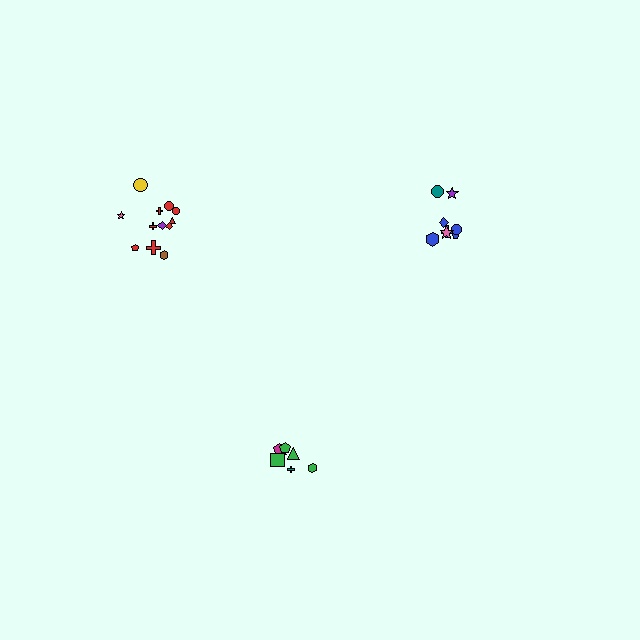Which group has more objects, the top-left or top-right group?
The top-left group.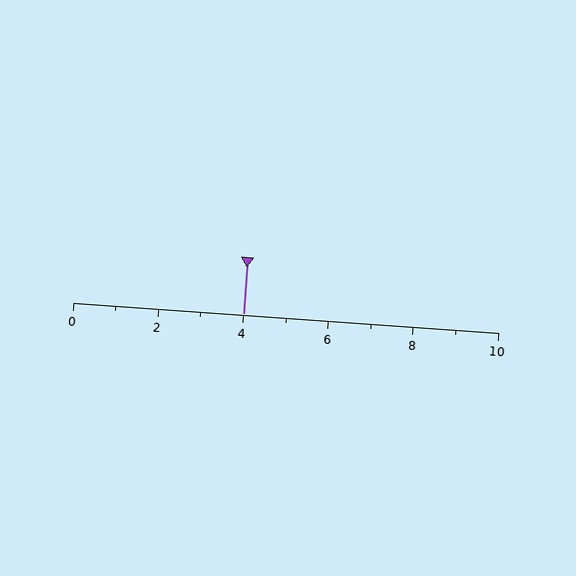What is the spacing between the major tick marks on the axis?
The major ticks are spaced 2 apart.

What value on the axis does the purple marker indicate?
The marker indicates approximately 4.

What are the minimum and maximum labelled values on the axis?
The axis runs from 0 to 10.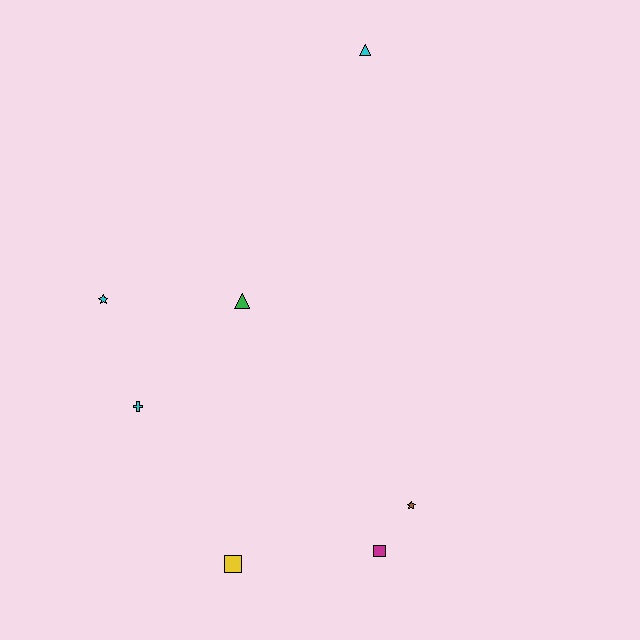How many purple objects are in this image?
There are no purple objects.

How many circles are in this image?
There are no circles.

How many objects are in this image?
There are 7 objects.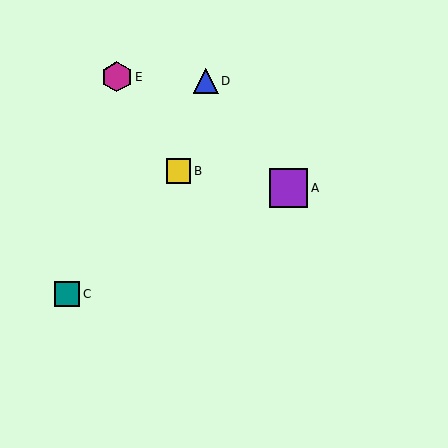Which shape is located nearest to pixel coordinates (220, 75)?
The blue triangle (labeled D) at (206, 81) is nearest to that location.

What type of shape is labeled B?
Shape B is a yellow square.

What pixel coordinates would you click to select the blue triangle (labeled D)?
Click at (206, 81) to select the blue triangle D.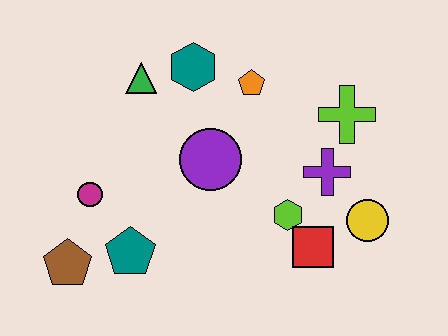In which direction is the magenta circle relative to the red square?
The magenta circle is to the left of the red square.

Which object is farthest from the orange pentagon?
The brown pentagon is farthest from the orange pentagon.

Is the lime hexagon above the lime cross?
No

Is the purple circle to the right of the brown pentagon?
Yes